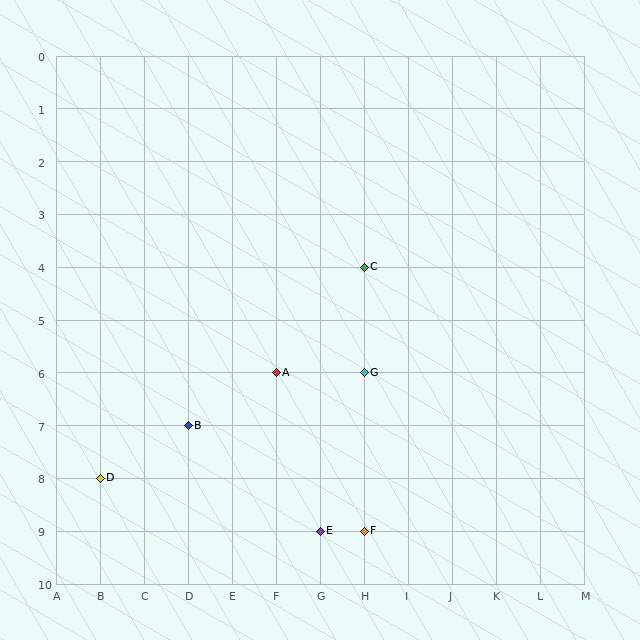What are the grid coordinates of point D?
Point D is at grid coordinates (B, 8).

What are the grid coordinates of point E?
Point E is at grid coordinates (G, 9).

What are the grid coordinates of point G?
Point G is at grid coordinates (H, 6).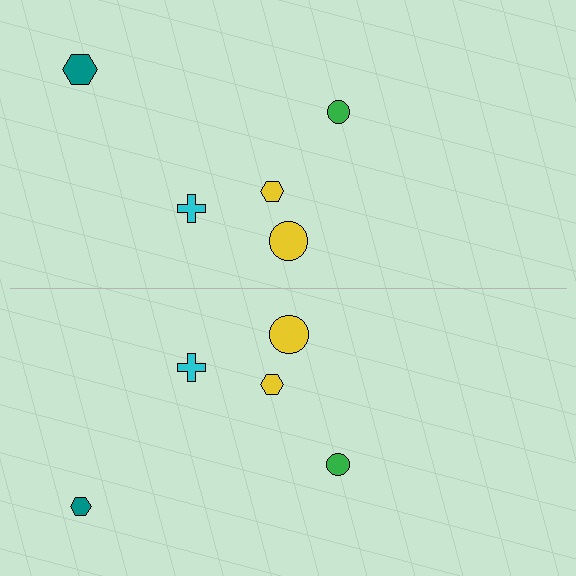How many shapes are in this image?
There are 10 shapes in this image.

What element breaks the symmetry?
The teal hexagon on the bottom side has a different size than its mirror counterpart.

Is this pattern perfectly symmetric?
No, the pattern is not perfectly symmetric. The teal hexagon on the bottom side has a different size than its mirror counterpart.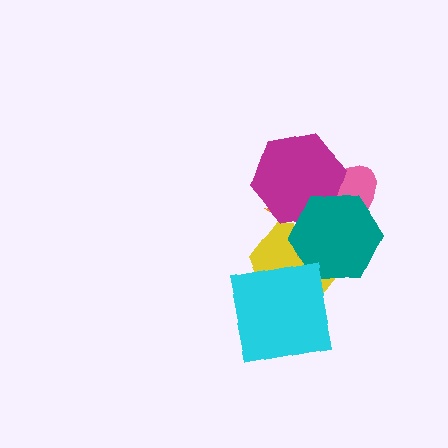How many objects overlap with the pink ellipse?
3 objects overlap with the pink ellipse.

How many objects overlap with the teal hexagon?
4 objects overlap with the teal hexagon.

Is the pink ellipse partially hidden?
Yes, it is partially covered by another shape.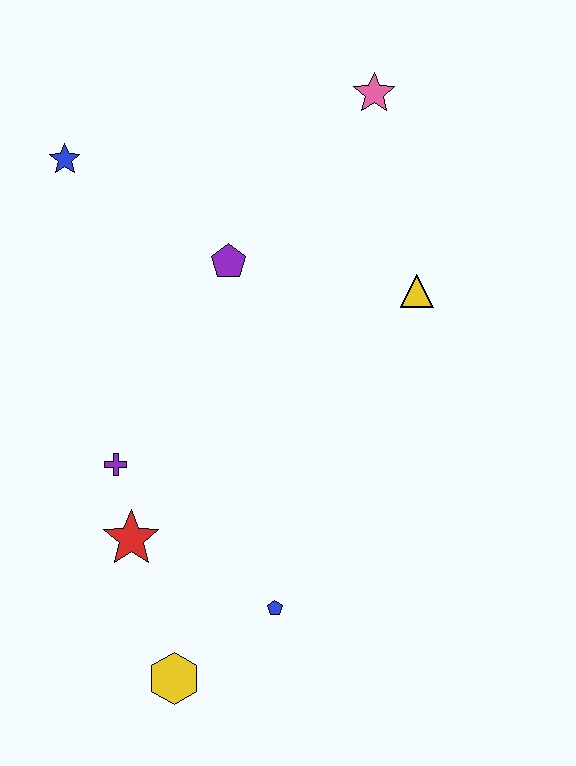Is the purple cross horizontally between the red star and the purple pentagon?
No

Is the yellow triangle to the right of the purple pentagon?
Yes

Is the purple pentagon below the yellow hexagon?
No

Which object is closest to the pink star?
The yellow triangle is closest to the pink star.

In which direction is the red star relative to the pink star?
The red star is below the pink star.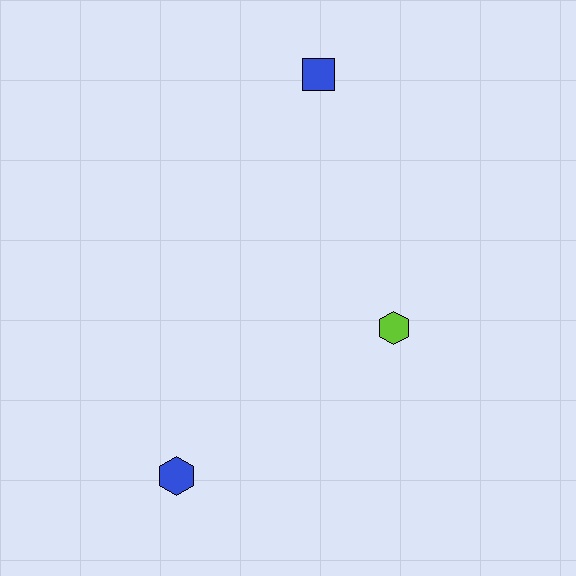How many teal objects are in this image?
There are no teal objects.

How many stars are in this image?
There are no stars.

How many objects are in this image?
There are 3 objects.